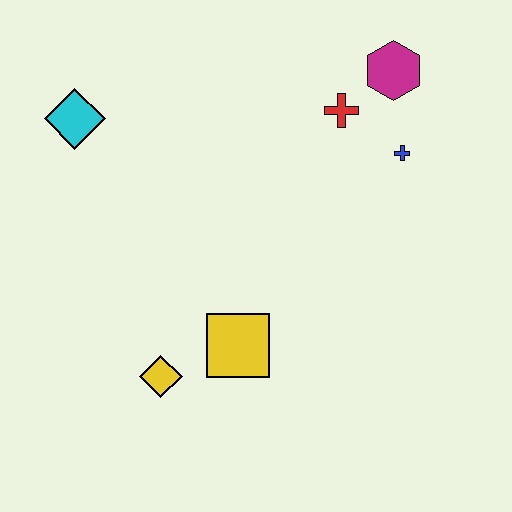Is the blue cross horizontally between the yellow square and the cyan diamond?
No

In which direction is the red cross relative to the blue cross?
The red cross is to the left of the blue cross.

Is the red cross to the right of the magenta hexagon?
No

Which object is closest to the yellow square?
The yellow diamond is closest to the yellow square.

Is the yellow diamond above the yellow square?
No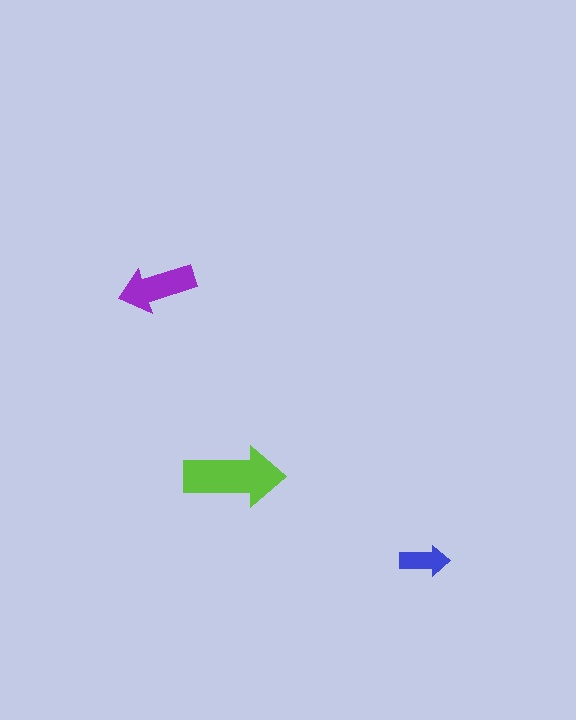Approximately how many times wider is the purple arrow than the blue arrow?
About 1.5 times wider.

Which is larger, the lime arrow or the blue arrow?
The lime one.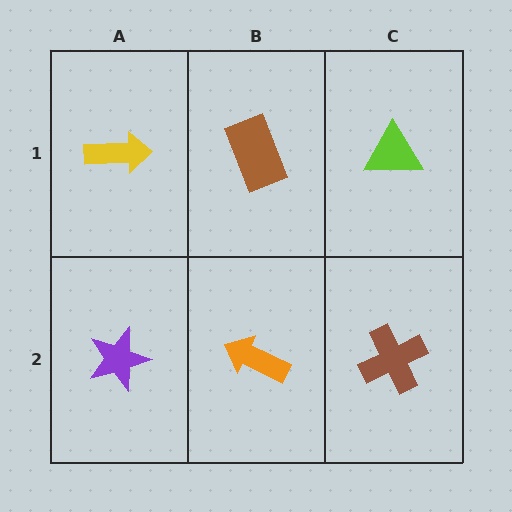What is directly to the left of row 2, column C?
An orange arrow.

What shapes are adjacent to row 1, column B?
An orange arrow (row 2, column B), a yellow arrow (row 1, column A), a lime triangle (row 1, column C).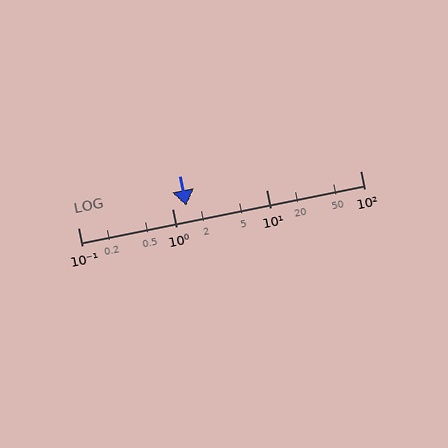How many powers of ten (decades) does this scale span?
The scale spans 3 decades, from 0.1 to 100.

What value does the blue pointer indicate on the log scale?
The pointer indicates approximately 1.4.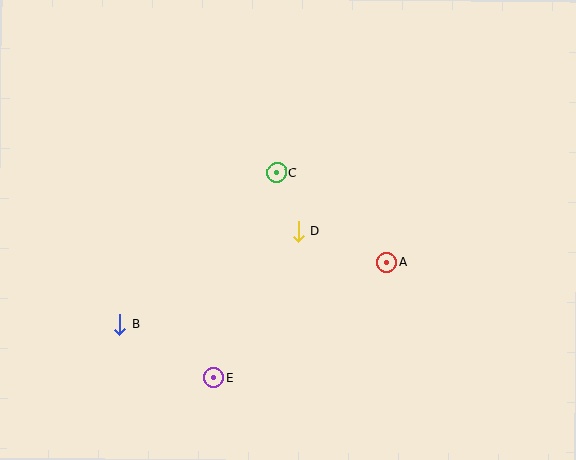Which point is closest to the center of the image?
Point D at (298, 231) is closest to the center.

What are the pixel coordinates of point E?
Point E is at (214, 378).